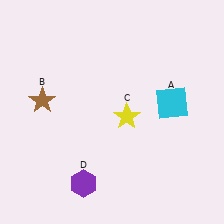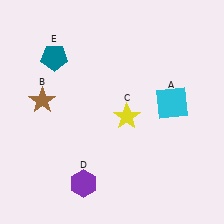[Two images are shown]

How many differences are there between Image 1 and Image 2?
There is 1 difference between the two images.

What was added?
A teal pentagon (E) was added in Image 2.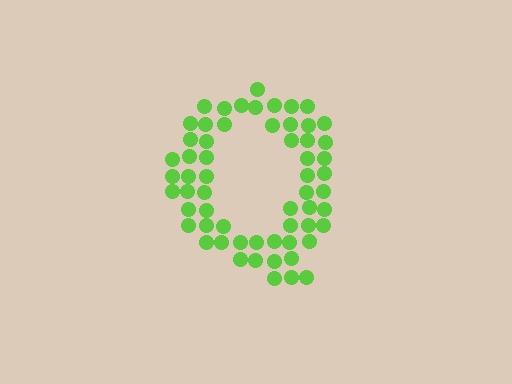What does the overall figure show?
The overall figure shows the letter Q.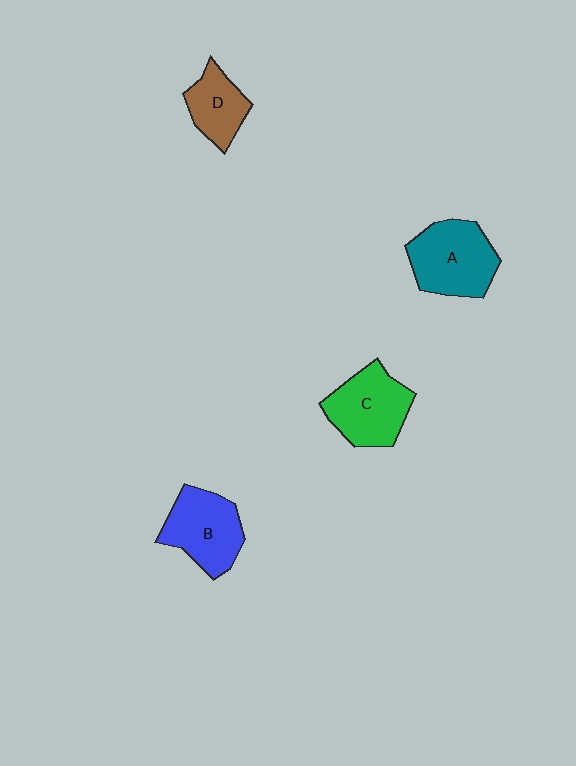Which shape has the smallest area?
Shape D (brown).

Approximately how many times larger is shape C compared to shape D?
Approximately 1.5 times.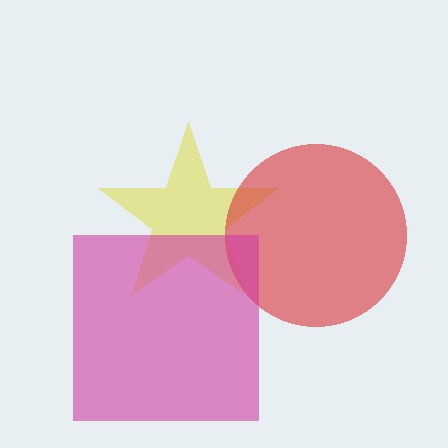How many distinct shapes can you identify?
There are 3 distinct shapes: a yellow star, a red circle, a magenta square.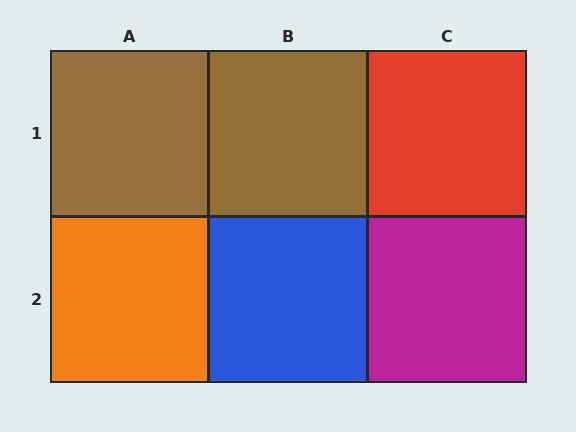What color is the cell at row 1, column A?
Brown.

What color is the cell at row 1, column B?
Brown.